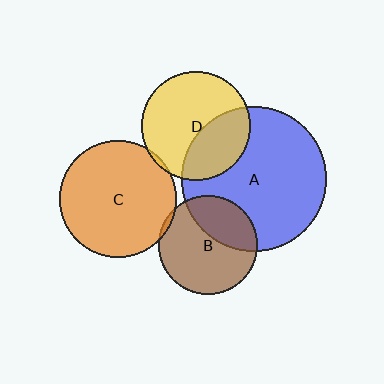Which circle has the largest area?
Circle A (blue).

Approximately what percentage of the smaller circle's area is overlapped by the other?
Approximately 5%.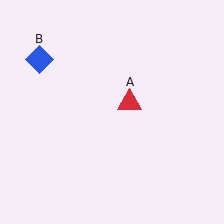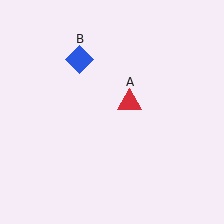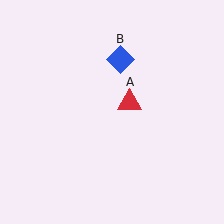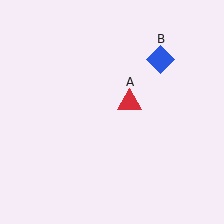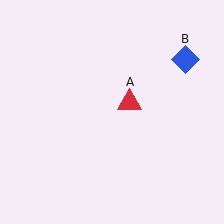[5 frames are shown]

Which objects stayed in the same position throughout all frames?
Red triangle (object A) remained stationary.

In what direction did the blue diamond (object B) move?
The blue diamond (object B) moved right.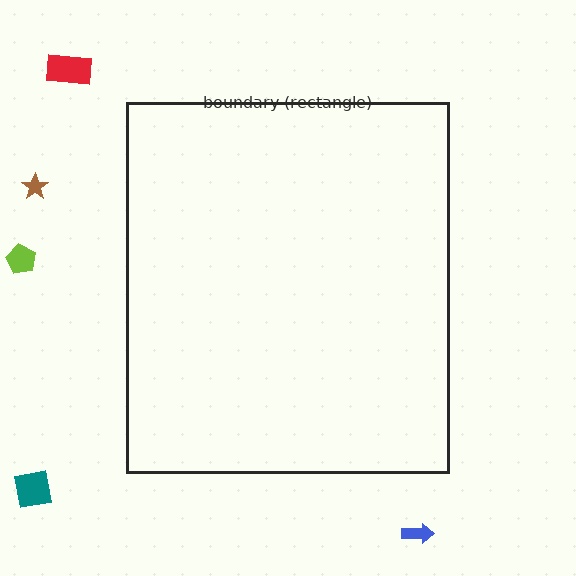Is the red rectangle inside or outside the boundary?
Outside.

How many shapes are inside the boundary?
0 inside, 5 outside.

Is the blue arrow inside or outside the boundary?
Outside.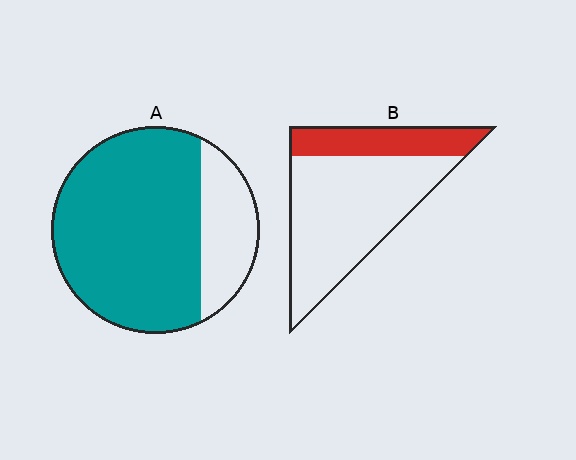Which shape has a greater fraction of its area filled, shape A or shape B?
Shape A.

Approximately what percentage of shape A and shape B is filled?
A is approximately 75% and B is approximately 25%.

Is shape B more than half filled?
No.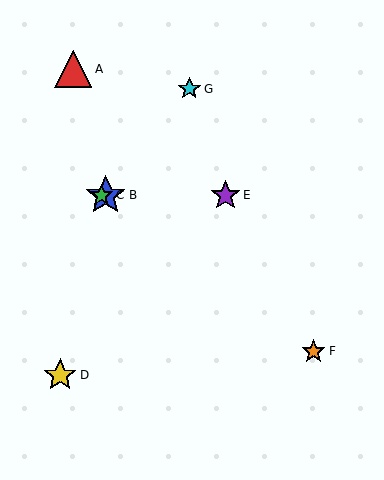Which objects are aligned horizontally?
Objects B, C, E are aligned horizontally.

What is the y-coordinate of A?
Object A is at y≈69.